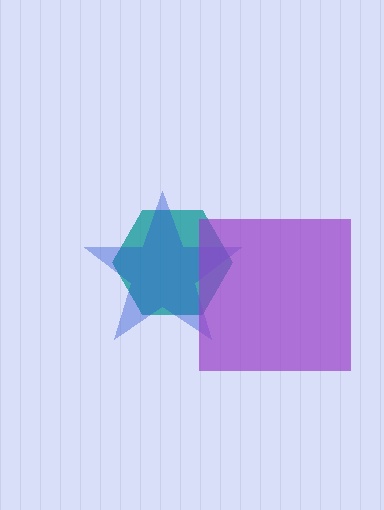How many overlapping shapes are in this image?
There are 3 overlapping shapes in the image.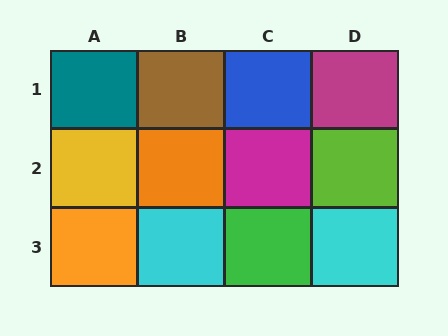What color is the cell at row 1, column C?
Blue.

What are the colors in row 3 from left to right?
Orange, cyan, green, cyan.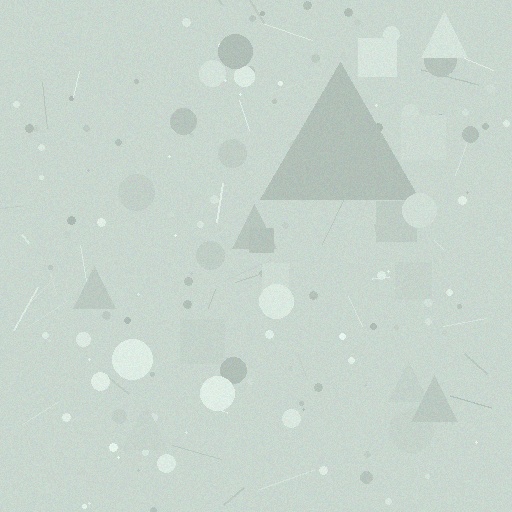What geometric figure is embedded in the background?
A triangle is embedded in the background.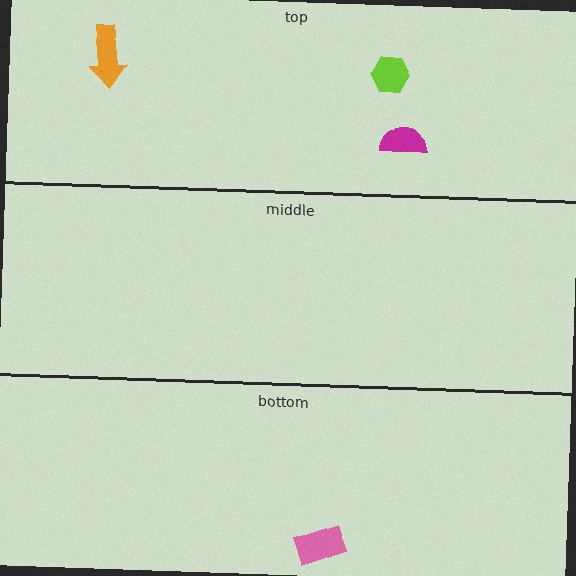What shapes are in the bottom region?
The pink rectangle.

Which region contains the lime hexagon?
The top region.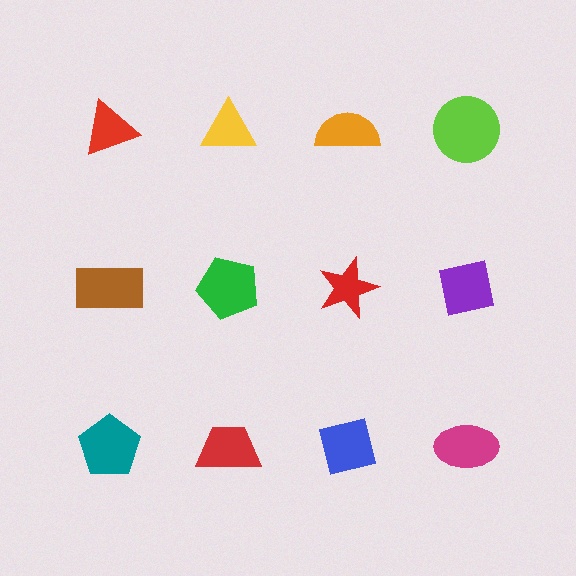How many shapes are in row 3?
4 shapes.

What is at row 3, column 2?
A red trapezoid.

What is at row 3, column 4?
A magenta ellipse.